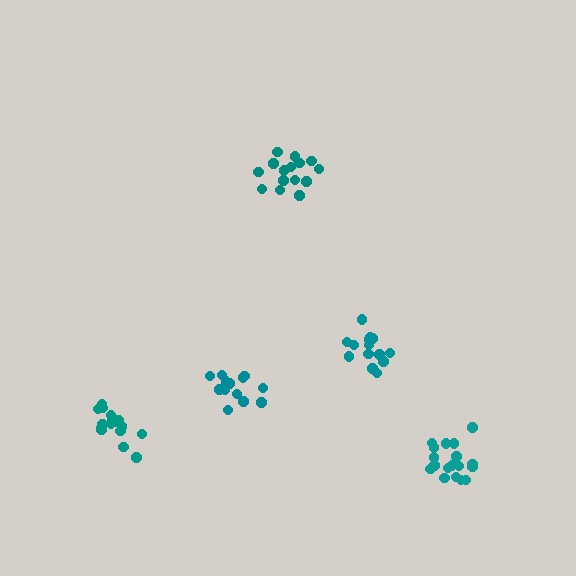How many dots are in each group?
Group 1: 14 dots, Group 2: 13 dots, Group 3: 18 dots, Group 4: 15 dots, Group 5: 16 dots (76 total).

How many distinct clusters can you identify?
There are 5 distinct clusters.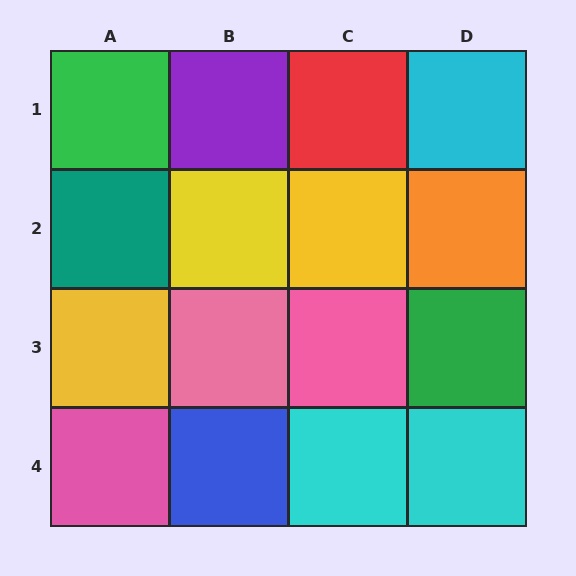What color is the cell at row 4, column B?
Blue.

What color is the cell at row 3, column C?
Pink.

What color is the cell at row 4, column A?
Pink.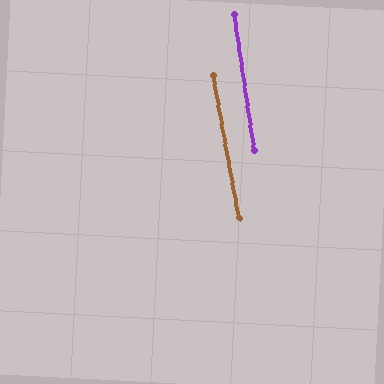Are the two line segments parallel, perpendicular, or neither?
Parallel — their directions differ by only 1.8°.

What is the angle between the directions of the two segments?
Approximately 2 degrees.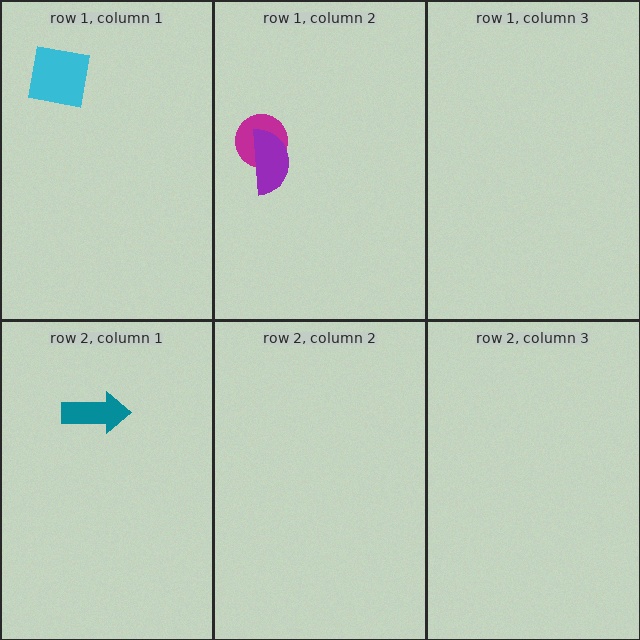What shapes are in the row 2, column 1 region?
The teal arrow.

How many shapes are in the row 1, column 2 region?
2.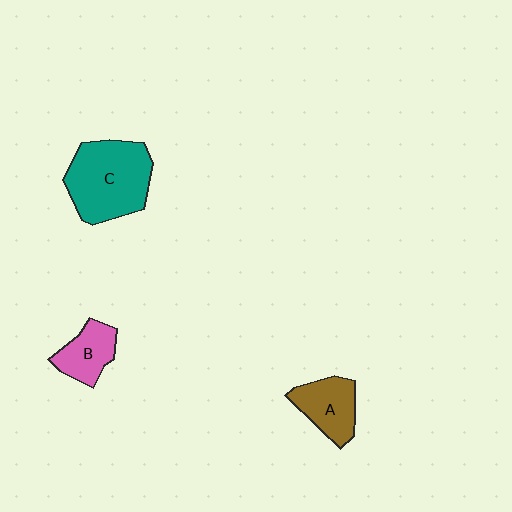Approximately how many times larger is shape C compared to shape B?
Approximately 2.2 times.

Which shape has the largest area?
Shape C (teal).